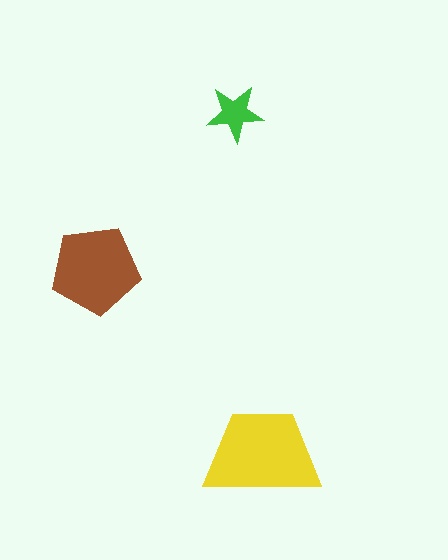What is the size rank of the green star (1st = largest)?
3rd.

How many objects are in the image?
There are 3 objects in the image.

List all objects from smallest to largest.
The green star, the brown pentagon, the yellow trapezoid.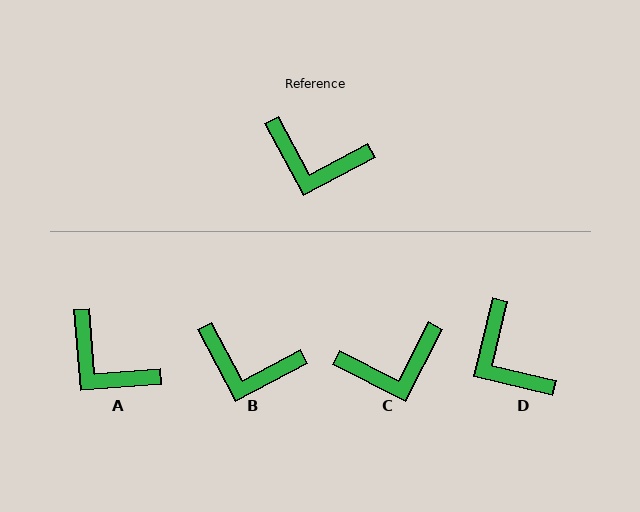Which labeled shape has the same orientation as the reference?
B.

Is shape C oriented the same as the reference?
No, it is off by about 35 degrees.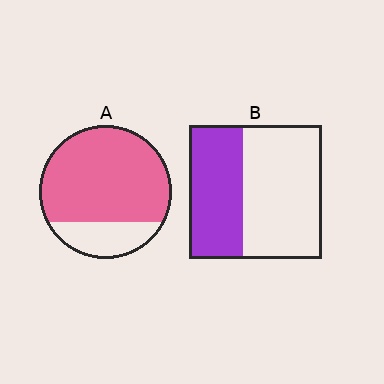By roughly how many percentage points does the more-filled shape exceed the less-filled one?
By roughly 35 percentage points (A over B).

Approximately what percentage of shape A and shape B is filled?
A is approximately 80% and B is approximately 40%.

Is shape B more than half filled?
No.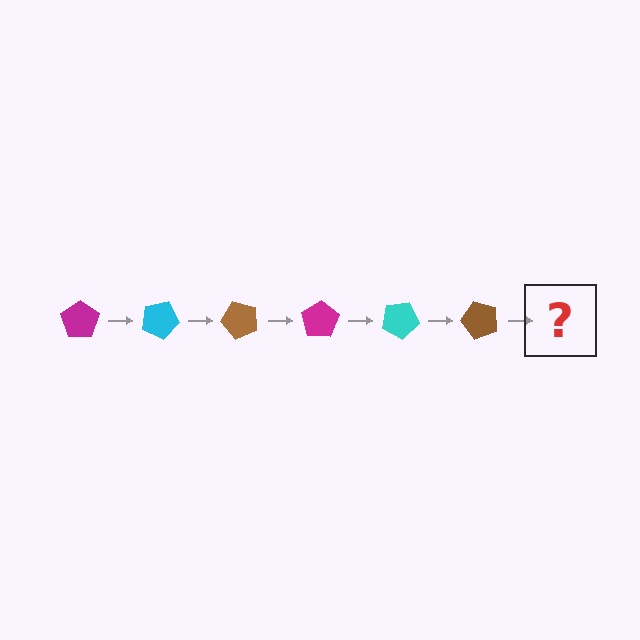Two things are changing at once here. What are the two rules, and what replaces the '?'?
The two rules are that it rotates 25 degrees each step and the color cycles through magenta, cyan, and brown. The '?' should be a magenta pentagon, rotated 150 degrees from the start.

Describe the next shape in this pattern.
It should be a magenta pentagon, rotated 150 degrees from the start.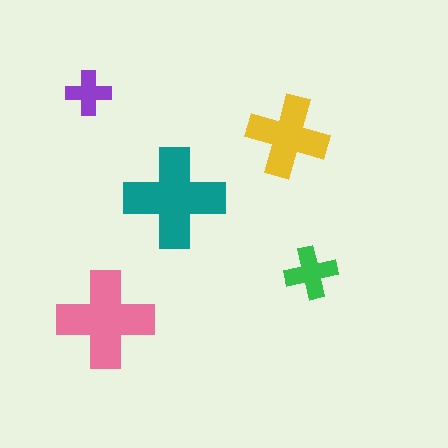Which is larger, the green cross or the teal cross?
The teal one.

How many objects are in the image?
There are 5 objects in the image.